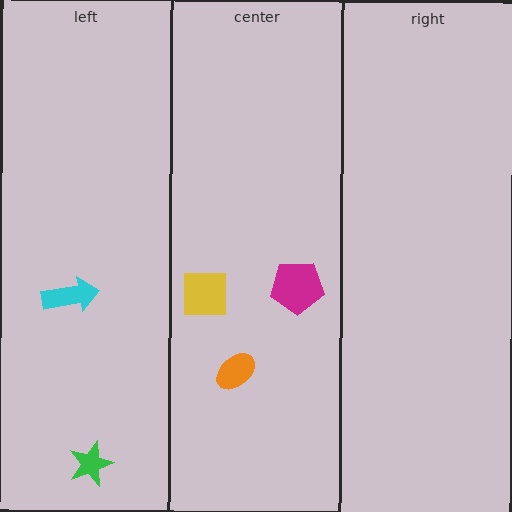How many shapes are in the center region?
3.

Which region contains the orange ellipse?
The center region.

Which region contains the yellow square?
The center region.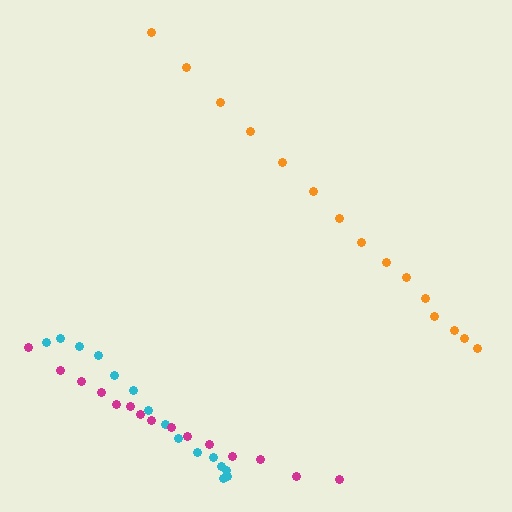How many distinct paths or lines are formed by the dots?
There are 3 distinct paths.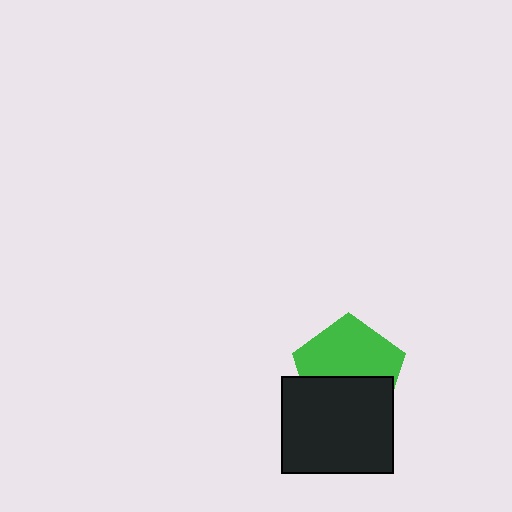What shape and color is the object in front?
The object in front is a black rectangle.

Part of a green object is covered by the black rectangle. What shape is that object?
It is a pentagon.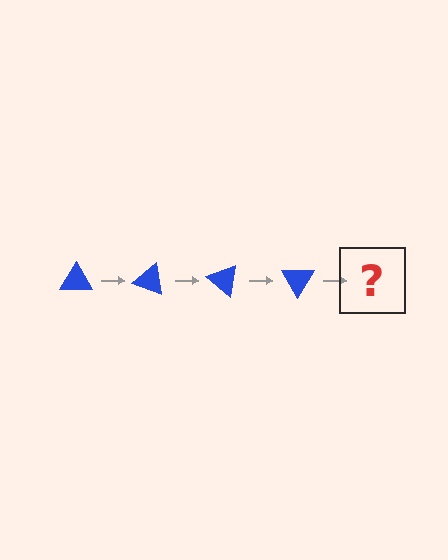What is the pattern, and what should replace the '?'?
The pattern is that the triangle rotates 20 degrees each step. The '?' should be a blue triangle rotated 80 degrees.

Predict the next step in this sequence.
The next step is a blue triangle rotated 80 degrees.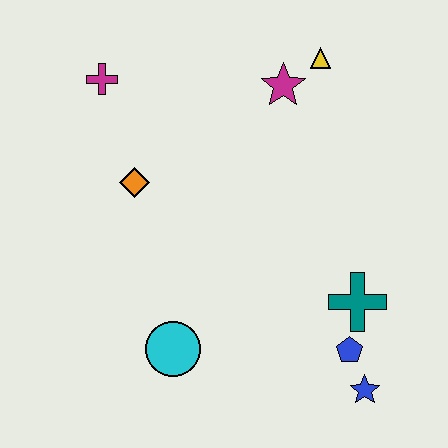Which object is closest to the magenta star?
The yellow triangle is closest to the magenta star.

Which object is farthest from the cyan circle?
The yellow triangle is farthest from the cyan circle.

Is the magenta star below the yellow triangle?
Yes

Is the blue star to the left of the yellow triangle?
No